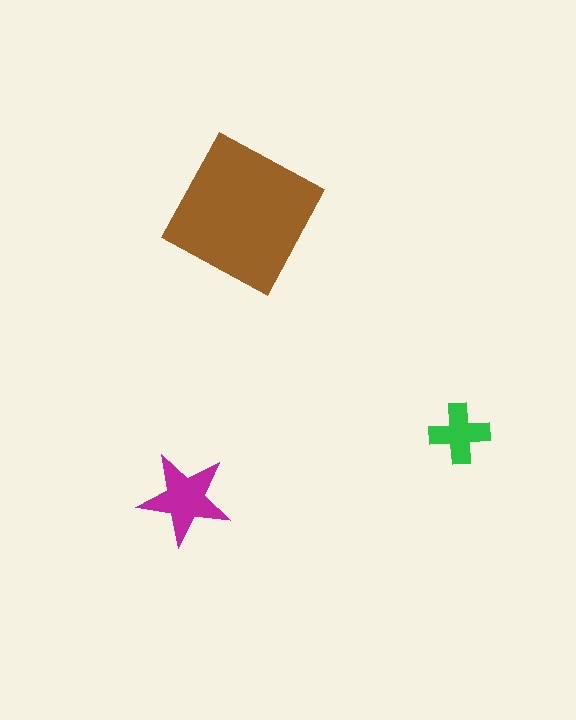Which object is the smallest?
The green cross.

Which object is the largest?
The brown square.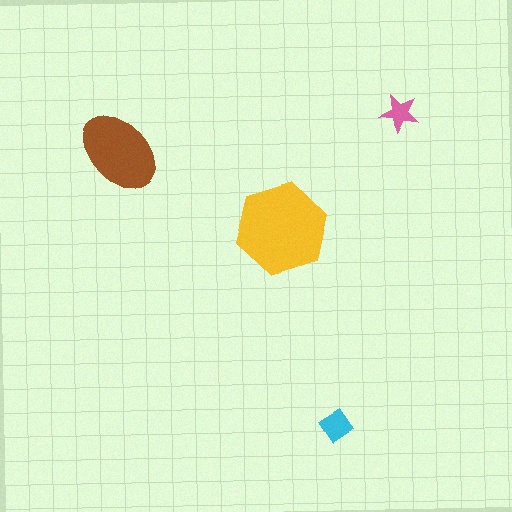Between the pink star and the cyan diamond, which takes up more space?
The cyan diamond.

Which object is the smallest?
The pink star.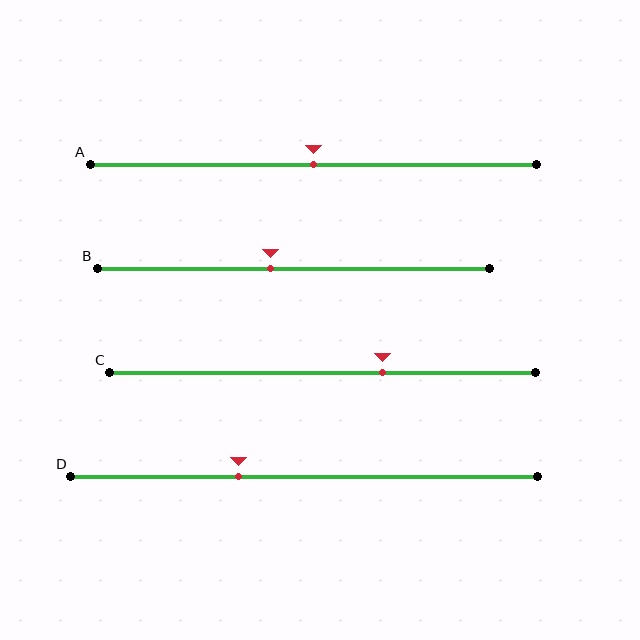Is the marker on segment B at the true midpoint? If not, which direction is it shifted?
No, the marker on segment B is shifted to the left by about 6% of the segment length.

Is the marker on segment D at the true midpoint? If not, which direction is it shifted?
No, the marker on segment D is shifted to the left by about 14% of the segment length.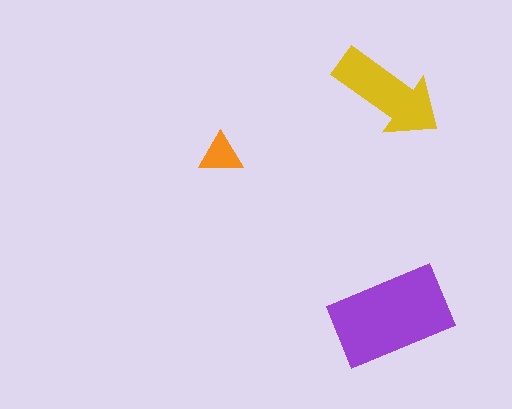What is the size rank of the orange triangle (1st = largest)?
3rd.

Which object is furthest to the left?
The orange triangle is leftmost.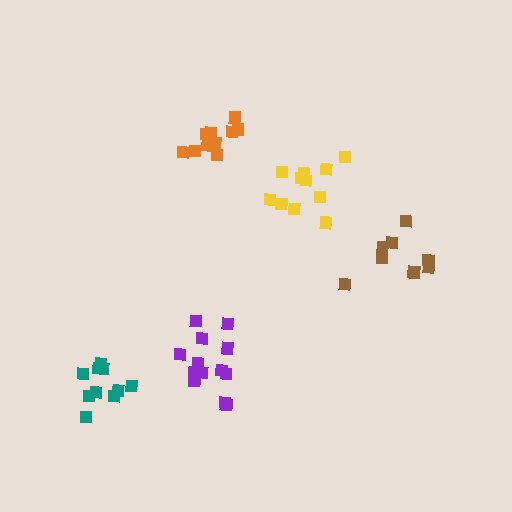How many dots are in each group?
Group 1: 14 dots, Group 2: 8 dots, Group 3: 10 dots, Group 4: 10 dots, Group 5: 11 dots (53 total).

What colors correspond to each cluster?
The clusters are colored: purple, brown, orange, teal, yellow.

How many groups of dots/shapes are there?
There are 5 groups.